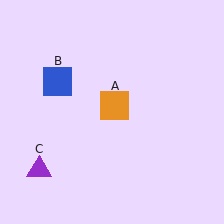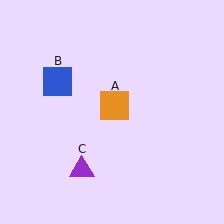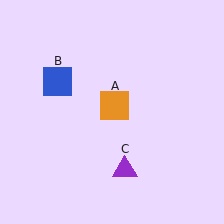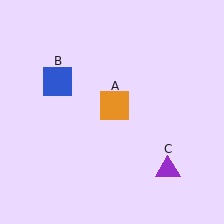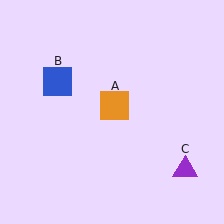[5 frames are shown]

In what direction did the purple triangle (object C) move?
The purple triangle (object C) moved right.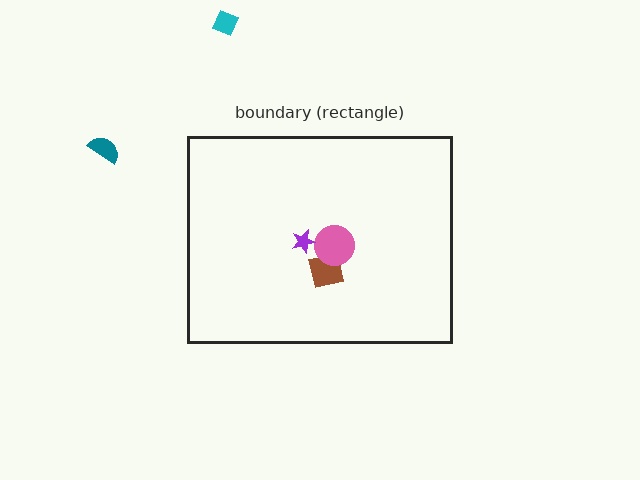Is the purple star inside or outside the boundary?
Inside.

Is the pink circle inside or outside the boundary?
Inside.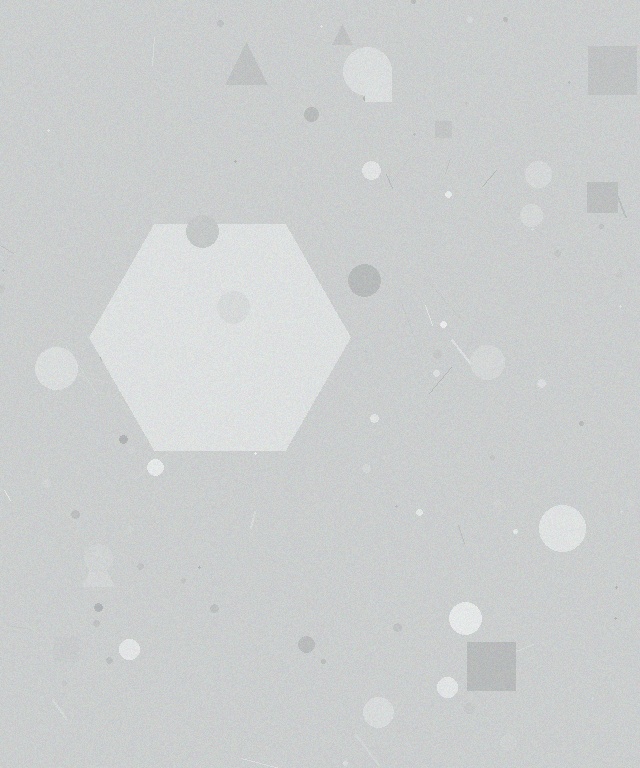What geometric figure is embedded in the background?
A hexagon is embedded in the background.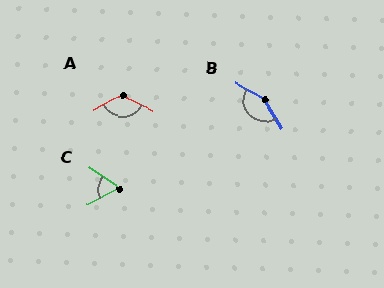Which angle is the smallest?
C, at approximately 62 degrees.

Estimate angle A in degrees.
Approximately 125 degrees.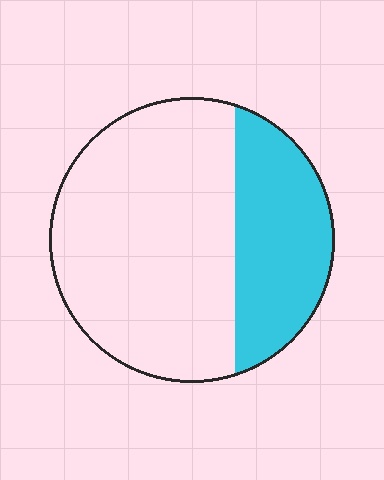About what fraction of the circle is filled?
About one third (1/3).